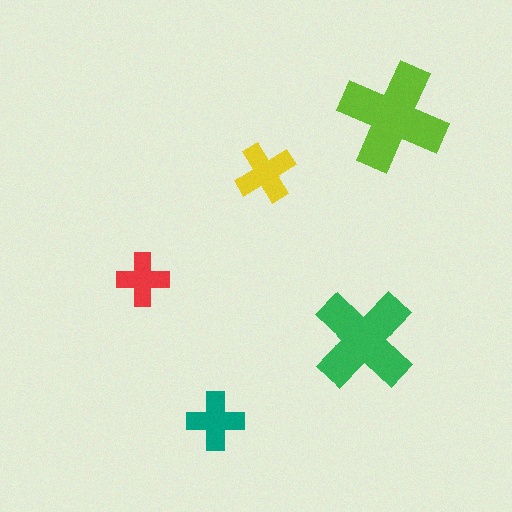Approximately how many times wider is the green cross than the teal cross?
About 2 times wider.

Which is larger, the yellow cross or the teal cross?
The yellow one.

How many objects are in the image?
There are 5 objects in the image.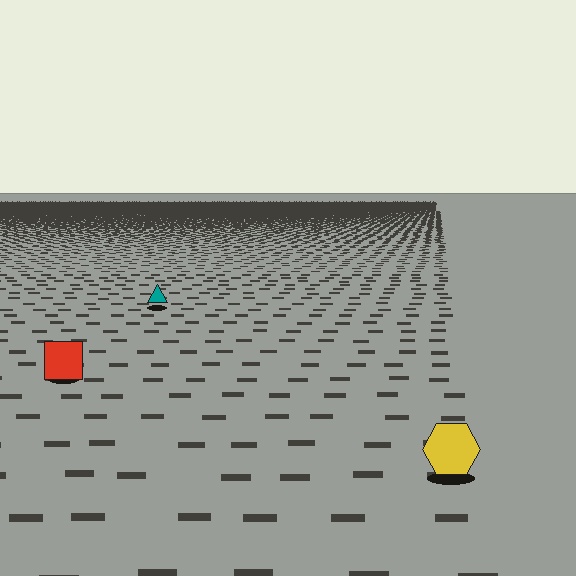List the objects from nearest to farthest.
From nearest to farthest: the yellow hexagon, the red square, the teal triangle.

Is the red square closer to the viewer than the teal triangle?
Yes. The red square is closer — you can tell from the texture gradient: the ground texture is coarser near it.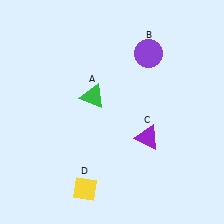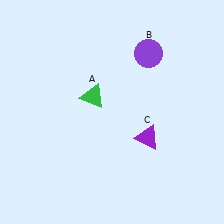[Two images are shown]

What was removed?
The yellow diamond (D) was removed in Image 2.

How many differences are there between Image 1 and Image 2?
There is 1 difference between the two images.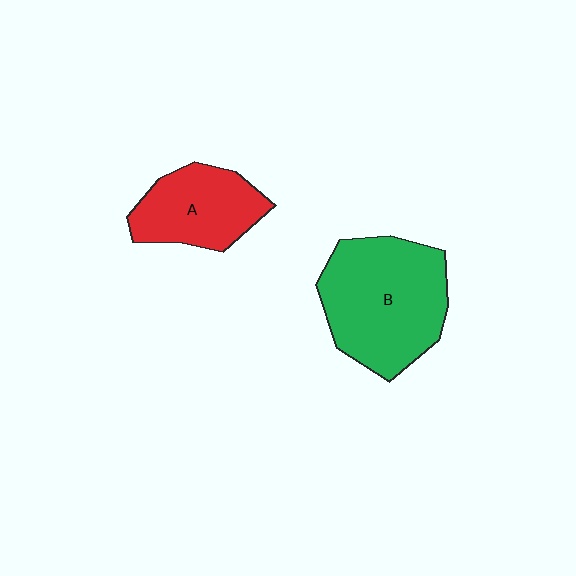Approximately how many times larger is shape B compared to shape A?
Approximately 1.6 times.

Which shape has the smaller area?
Shape A (red).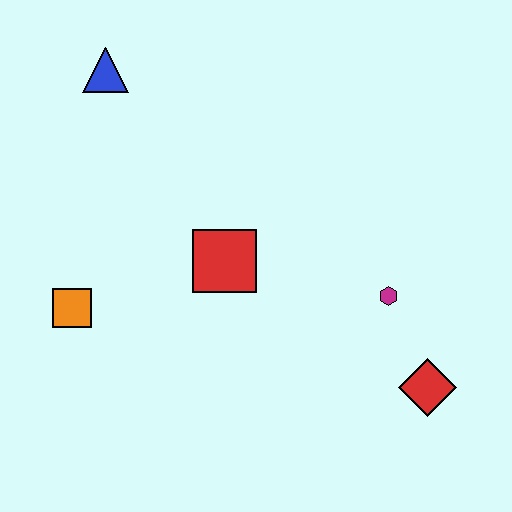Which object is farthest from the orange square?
The red diamond is farthest from the orange square.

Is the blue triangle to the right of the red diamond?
No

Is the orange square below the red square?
Yes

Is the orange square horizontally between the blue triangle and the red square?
No